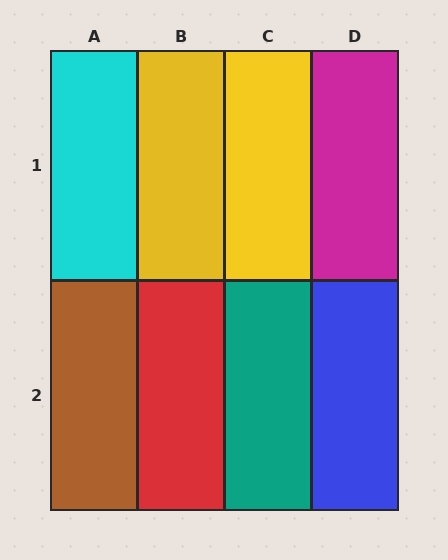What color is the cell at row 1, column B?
Yellow.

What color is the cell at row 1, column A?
Cyan.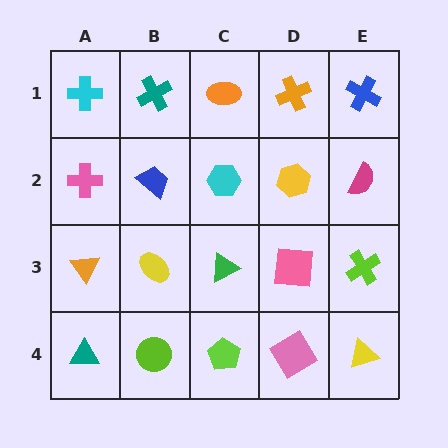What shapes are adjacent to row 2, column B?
A teal cross (row 1, column B), a yellow ellipse (row 3, column B), a pink cross (row 2, column A), a cyan hexagon (row 2, column C).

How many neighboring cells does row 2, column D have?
4.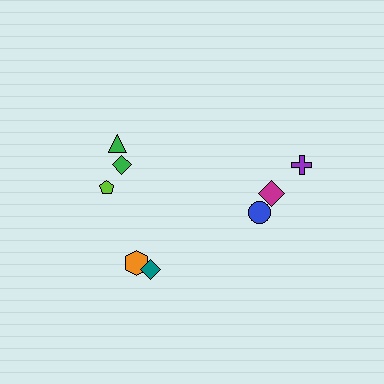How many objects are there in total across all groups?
There are 8 objects.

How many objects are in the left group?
There are 5 objects.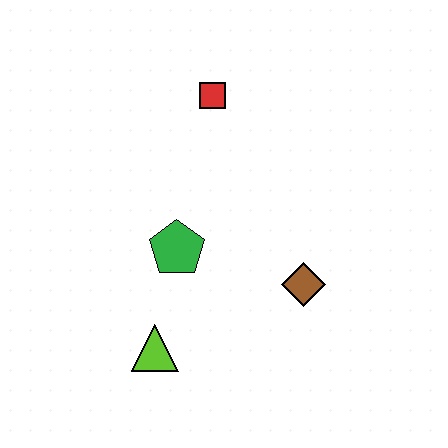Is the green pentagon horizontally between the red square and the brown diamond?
No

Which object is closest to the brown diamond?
The green pentagon is closest to the brown diamond.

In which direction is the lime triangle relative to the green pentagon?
The lime triangle is below the green pentagon.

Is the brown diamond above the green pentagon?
No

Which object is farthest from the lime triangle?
The red square is farthest from the lime triangle.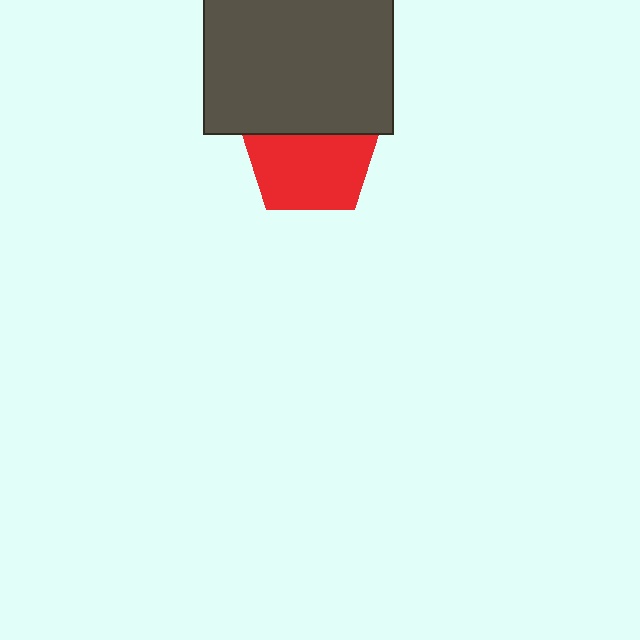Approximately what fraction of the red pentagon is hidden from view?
Roughly 38% of the red pentagon is hidden behind the dark gray square.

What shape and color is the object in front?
The object in front is a dark gray square.